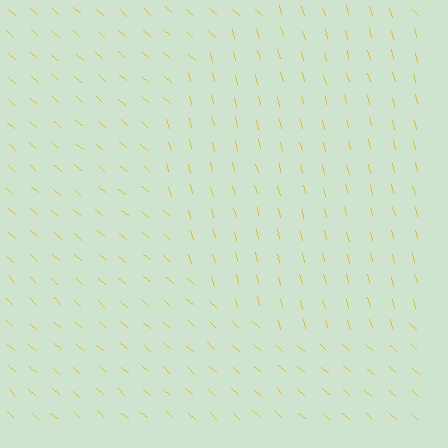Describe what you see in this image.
The image is filled with small yellow line segments. A circle region in the image has lines oriented differently from the surrounding lines, creating a visible texture boundary.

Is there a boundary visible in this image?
Yes, there is a texture boundary formed by a change in line orientation.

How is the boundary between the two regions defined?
The boundary is defined purely by a change in line orientation (approximately 34 degrees difference). All lines are the same color and thickness.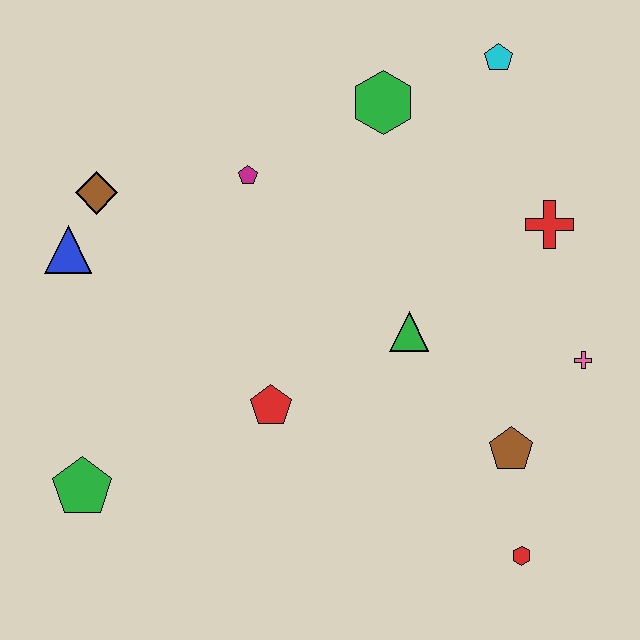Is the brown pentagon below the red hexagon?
No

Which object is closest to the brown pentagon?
The red hexagon is closest to the brown pentagon.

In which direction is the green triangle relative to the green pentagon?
The green triangle is to the right of the green pentagon.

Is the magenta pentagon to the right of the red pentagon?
No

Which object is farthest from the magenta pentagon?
The red hexagon is farthest from the magenta pentagon.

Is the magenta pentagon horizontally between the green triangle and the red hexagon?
No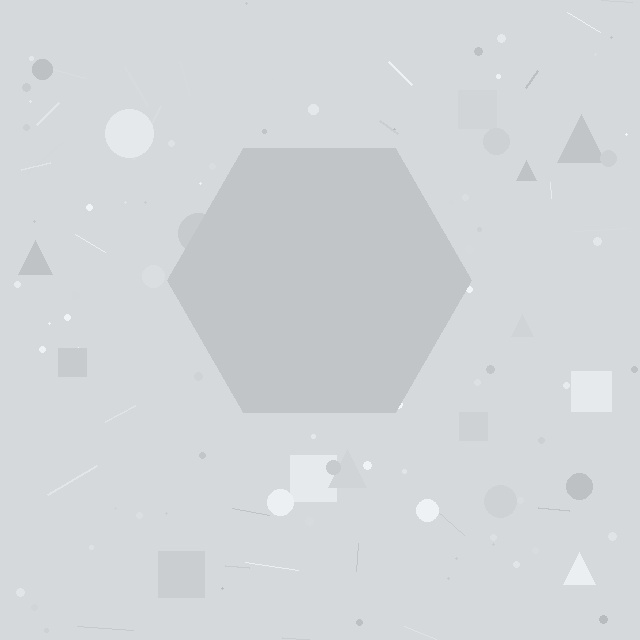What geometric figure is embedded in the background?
A hexagon is embedded in the background.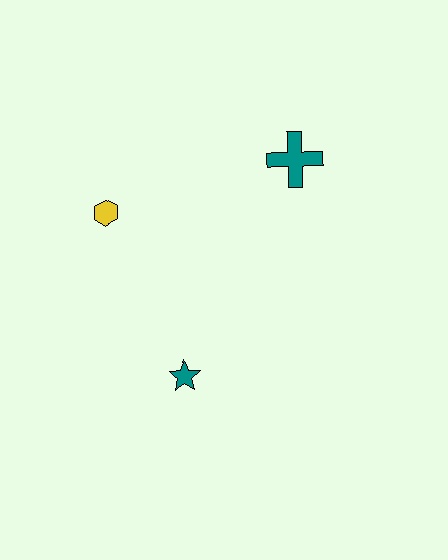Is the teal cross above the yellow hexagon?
Yes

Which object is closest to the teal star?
The yellow hexagon is closest to the teal star.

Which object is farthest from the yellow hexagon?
The teal cross is farthest from the yellow hexagon.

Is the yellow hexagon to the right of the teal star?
No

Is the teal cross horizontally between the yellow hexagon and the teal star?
No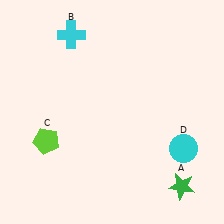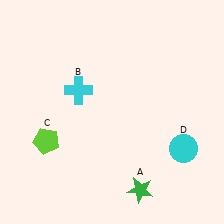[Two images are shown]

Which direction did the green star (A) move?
The green star (A) moved left.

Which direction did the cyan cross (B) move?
The cyan cross (B) moved down.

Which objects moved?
The objects that moved are: the green star (A), the cyan cross (B).